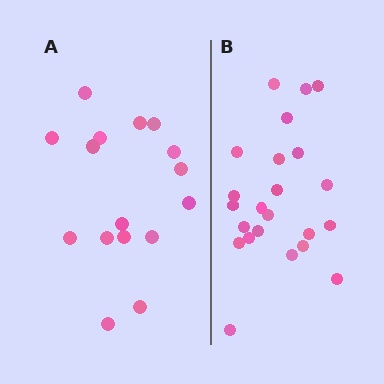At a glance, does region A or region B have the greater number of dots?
Region B (the right region) has more dots.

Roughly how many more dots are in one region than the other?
Region B has roughly 8 or so more dots than region A.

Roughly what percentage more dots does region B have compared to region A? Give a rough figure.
About 45% more.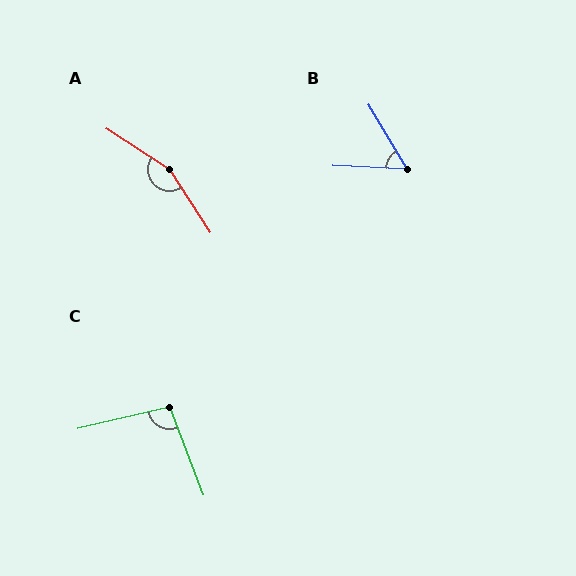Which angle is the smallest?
B, at approximately 57 degrees.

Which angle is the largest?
A, at approximately 155 degrees.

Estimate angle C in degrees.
Approximately 98 degrees.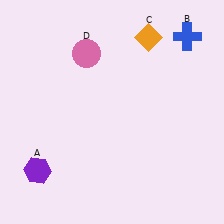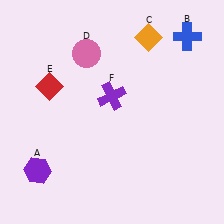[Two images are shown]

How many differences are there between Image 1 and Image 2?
There are 2 differences between the two images.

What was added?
A red diamond (E), a purple cross (F) were added in Image 2.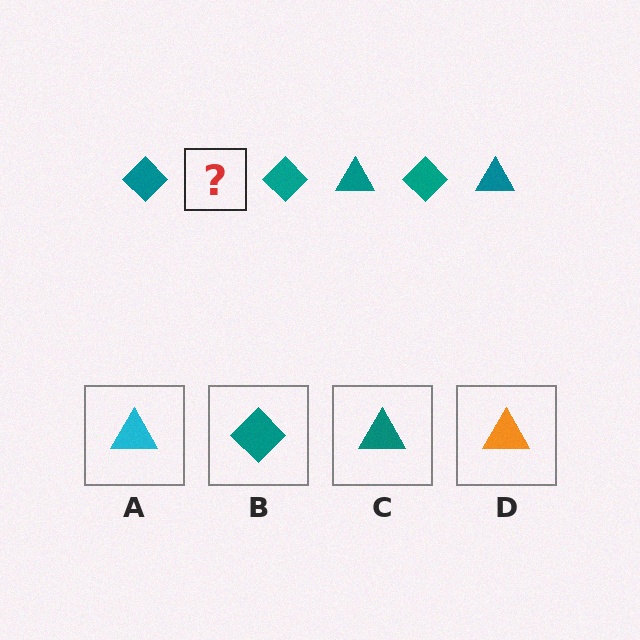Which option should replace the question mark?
Option C.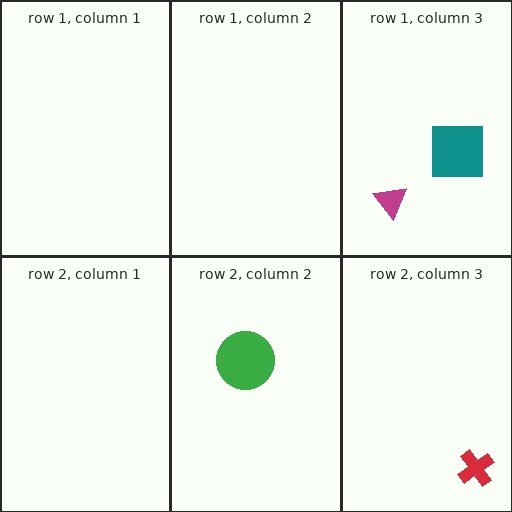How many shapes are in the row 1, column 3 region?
2.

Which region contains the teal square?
The row 1, column 3 region.